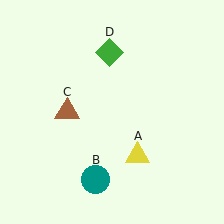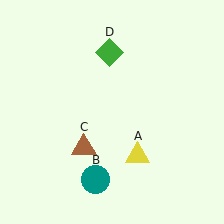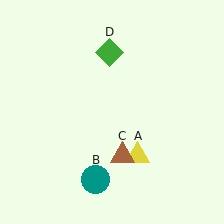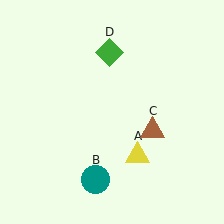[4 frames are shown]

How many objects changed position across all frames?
1 object changed position: brown triangle (object C).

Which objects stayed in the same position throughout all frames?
Yellow triangle (object A) and teal circle (object B) and green diamond (object D) remained stationary.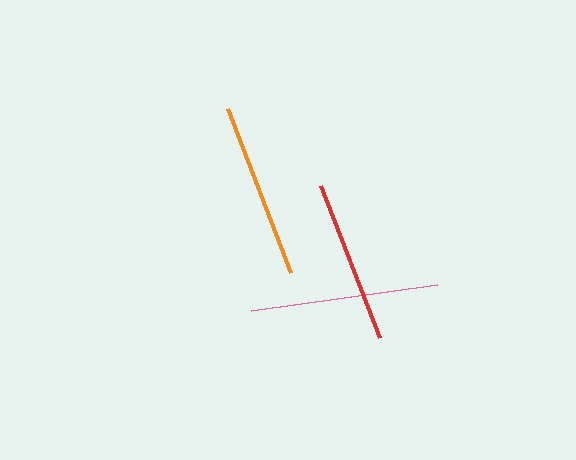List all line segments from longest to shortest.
From longest to shortest: pink, orange, red.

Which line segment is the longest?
The pink line is the longest at approximately 187 pixels.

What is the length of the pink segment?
The pink segment is approximately 187 pixels long.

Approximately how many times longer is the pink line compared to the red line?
The pink line is approximately 1.1 times the length of the red line.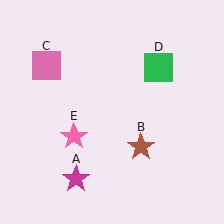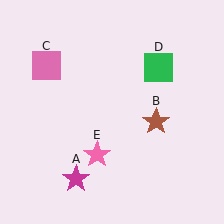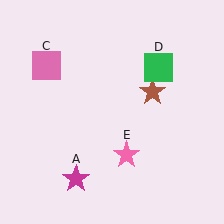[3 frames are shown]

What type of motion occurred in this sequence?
The brown star (object B), pink star (object E) rotated counterclockwise around the center of the scene.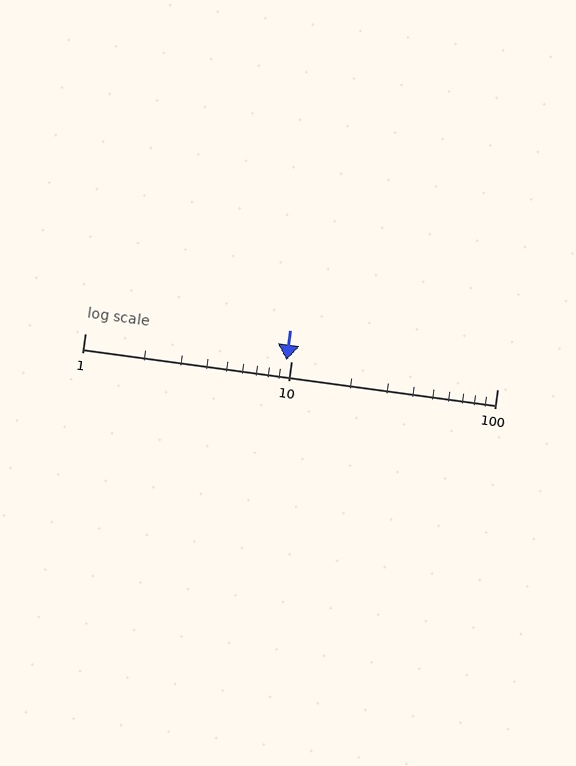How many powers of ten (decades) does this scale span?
The scale spans 2 decades, from 1 to 100.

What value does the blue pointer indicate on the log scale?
The pointer indicates approximately 9.5.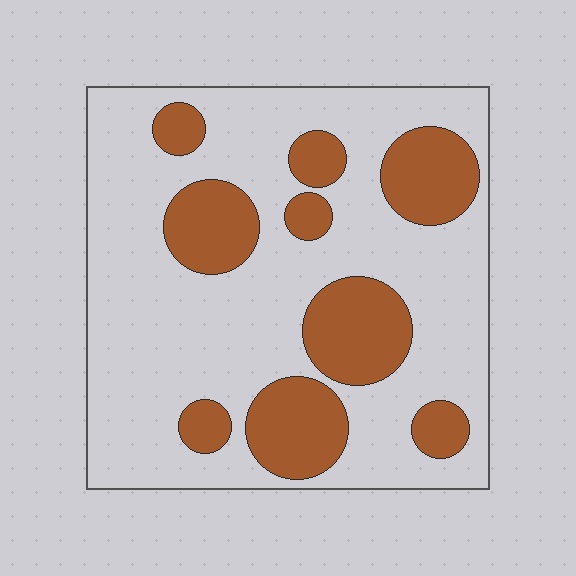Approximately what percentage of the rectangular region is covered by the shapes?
Approximately 30%.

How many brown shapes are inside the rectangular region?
9.